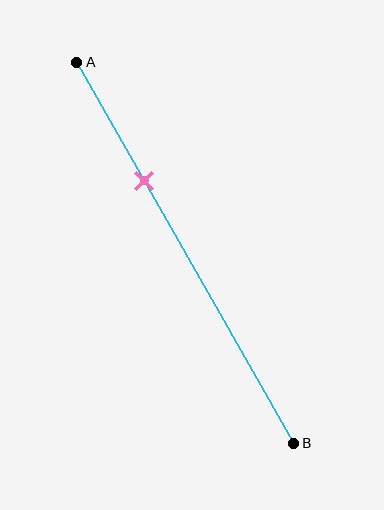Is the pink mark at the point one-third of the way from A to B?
Yes, the mark is approximately at the one-third point.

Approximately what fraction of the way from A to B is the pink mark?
The pink mark is approximately 30% of the way from A to B.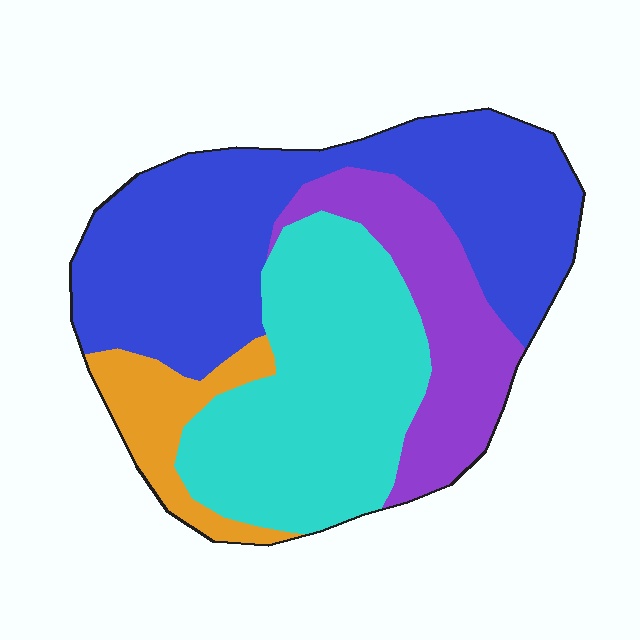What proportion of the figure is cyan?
Cyan takes up between a quarter and a half of the figure.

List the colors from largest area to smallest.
From largest to smallest: blue, cyan, purple, orange.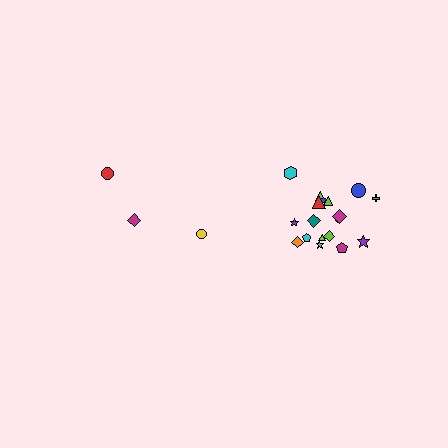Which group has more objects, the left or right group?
The right group.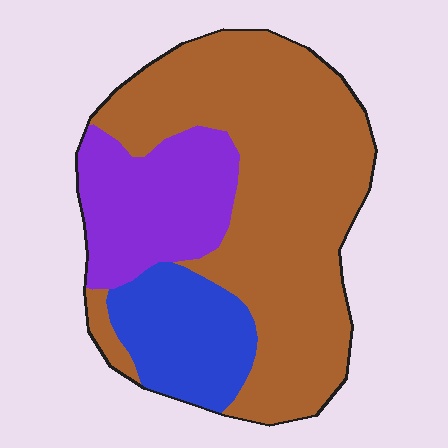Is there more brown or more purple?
Brown.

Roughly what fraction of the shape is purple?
Purple takes up about one fifth (1/5) of the shape.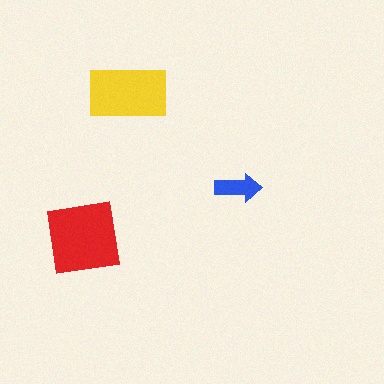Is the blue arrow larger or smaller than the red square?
Smaller.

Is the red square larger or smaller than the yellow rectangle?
Larger.